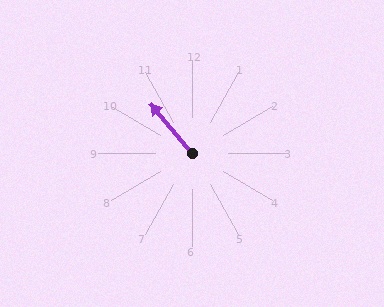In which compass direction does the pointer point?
Northwest.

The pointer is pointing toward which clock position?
Roughly 11 o'clock.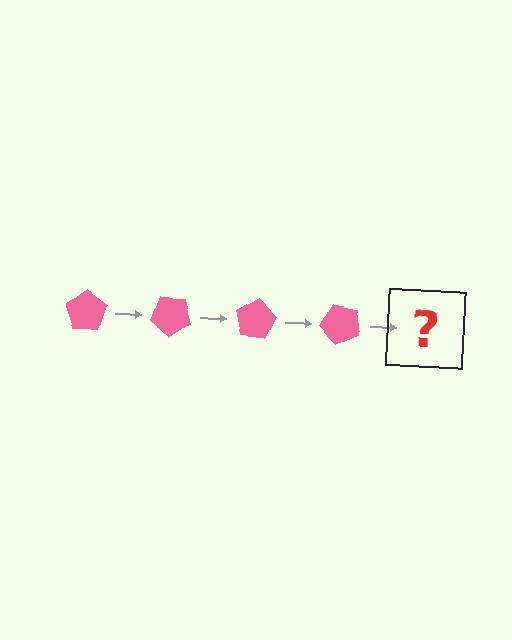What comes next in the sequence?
The next element should be a pink pentagon rotated 160 degrees.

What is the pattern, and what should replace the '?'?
The pattern is that the pentagon rotates 40 degrees each step. The '?' should be a pink pentagon rotated 160 degrees.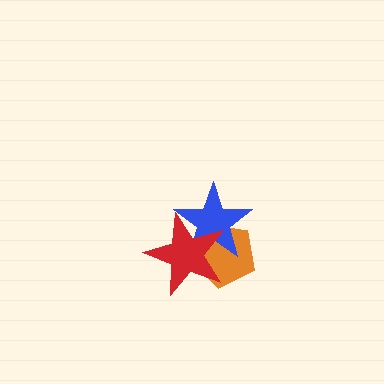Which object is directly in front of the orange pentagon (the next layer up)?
The blue star is directly in front of the orange pentagon.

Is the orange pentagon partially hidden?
Yes, it is partially covered by another shape.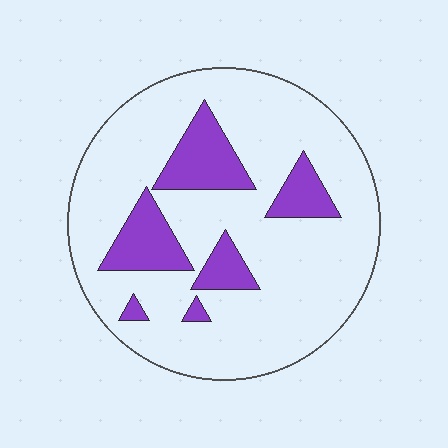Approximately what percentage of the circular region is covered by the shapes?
Approximately 20%.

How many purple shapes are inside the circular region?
6.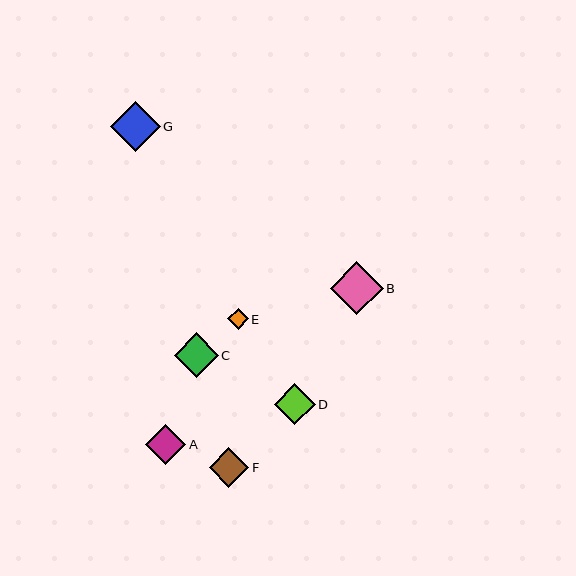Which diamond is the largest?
Diamond B is the largest with a size of approximately 53 pixels.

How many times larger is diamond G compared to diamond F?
Diamond G is approximately 1.3 times the size of diamond F.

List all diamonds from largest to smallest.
From largest to smallest: B, G, C, D, A, F, E.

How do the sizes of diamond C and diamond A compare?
Diamond C and diamond A are approximately the same size.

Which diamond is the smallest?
Diamond E is the smallest with a size of approximately 21 pixels.